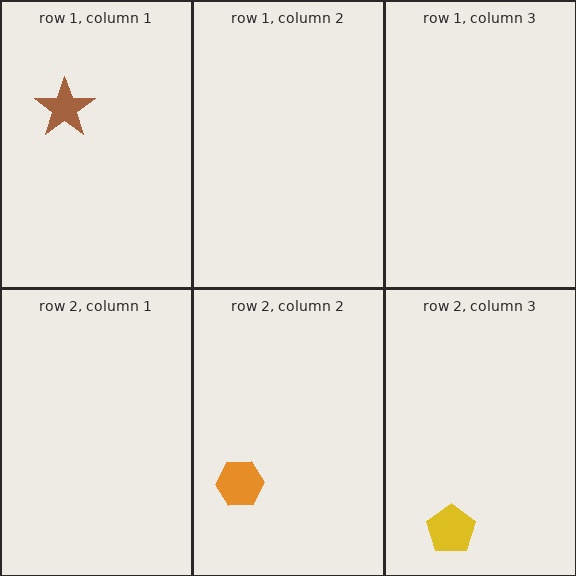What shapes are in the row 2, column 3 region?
The yellow pentagon.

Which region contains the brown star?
The row 1, column 1 region.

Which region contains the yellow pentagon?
The row 2, column 3 region.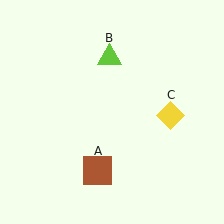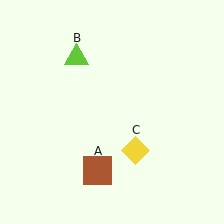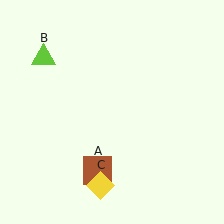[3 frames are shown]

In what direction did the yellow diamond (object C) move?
The yellow diamond (object C) moved down and to the left.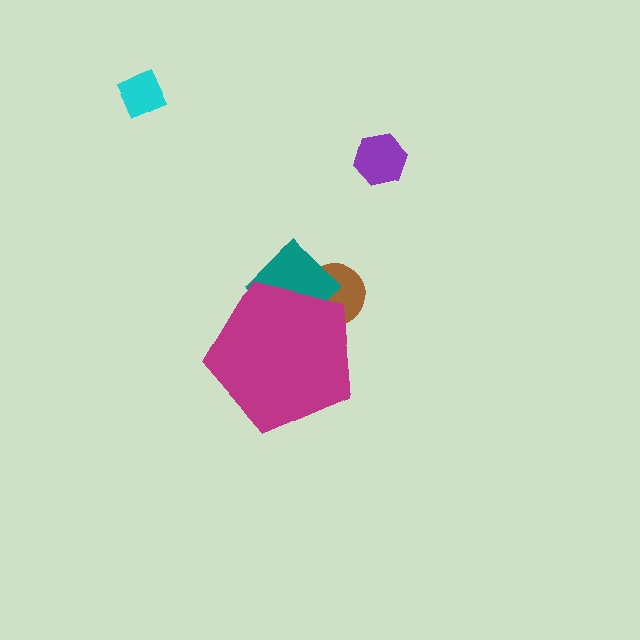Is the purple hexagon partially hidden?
No, the purple hexagon is fully visible.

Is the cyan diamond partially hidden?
No, the cyan diamond is fully visible.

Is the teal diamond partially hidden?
Yes, the teal diamond is partially hidden behind the magenta pentagon.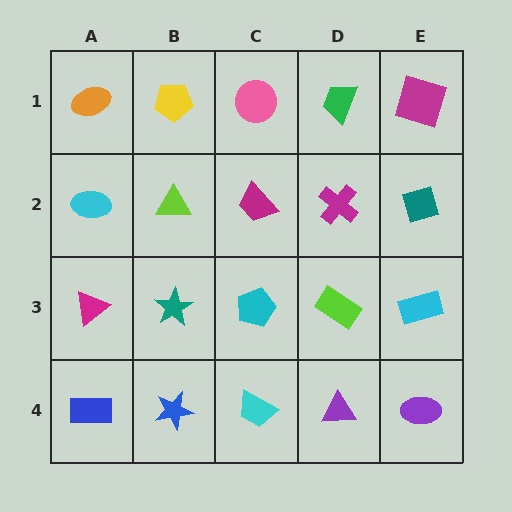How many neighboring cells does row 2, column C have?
4.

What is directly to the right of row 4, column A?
A blue star.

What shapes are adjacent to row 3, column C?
A magenta trapezoid (row 2, column C), a cyan trapezoid (row 4, column C), a teal star (row 3, column B), a lime rectangle (row 3, column D).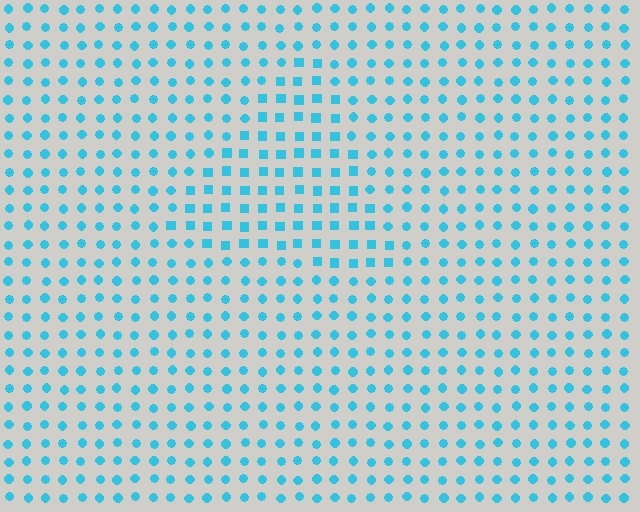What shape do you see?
I see a triangle.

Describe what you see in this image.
The image is filled with small cyan elements arranged in a uniform grid. A triangle-shaped region contains squares, while the surrounding area contains circles. The boundary is defined purely by the change in element shape.